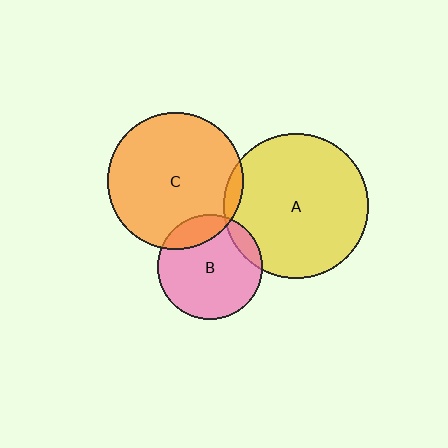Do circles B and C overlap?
Yes.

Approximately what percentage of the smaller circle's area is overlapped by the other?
Approximately 15%.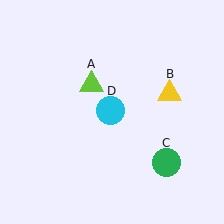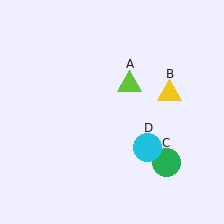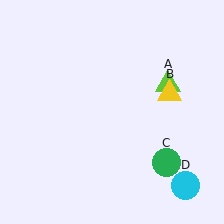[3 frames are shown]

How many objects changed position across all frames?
2 objects changed position: lime triangle (object A), cyan circle (object D).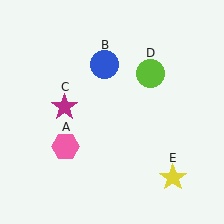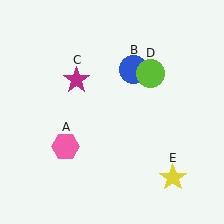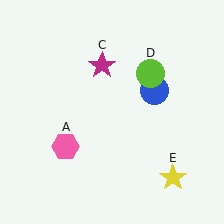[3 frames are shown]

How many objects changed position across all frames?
2 objects changed position: blue circle (object B), magenta star (object C).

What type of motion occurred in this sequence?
The blue circle (object B), magenta star (object C) rotated clockwise around the center of the scene.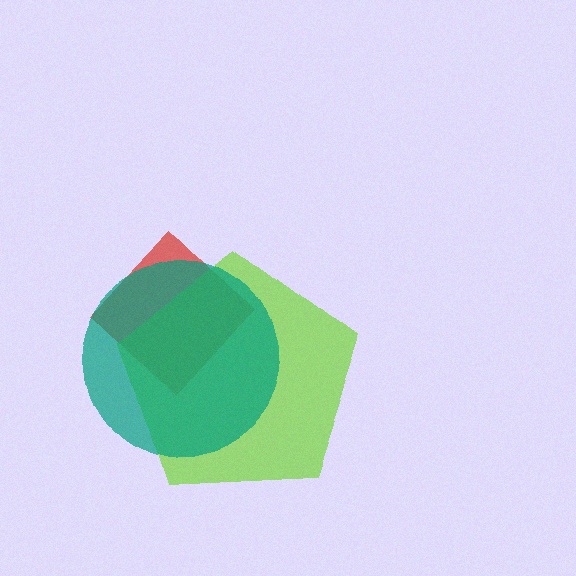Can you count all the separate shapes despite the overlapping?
Yes, there are 3 separate shapes.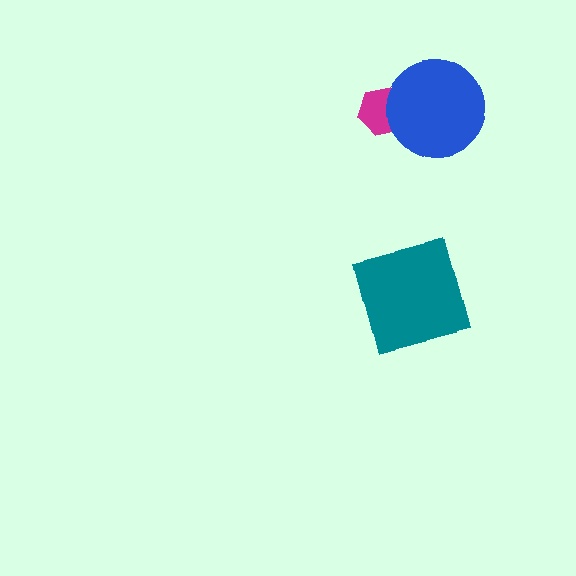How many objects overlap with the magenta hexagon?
1 object overlaps with the magenta hexagon.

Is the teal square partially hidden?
No, no other shape covers it.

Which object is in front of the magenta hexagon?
The blue circle is in front of the magenta hexagon.